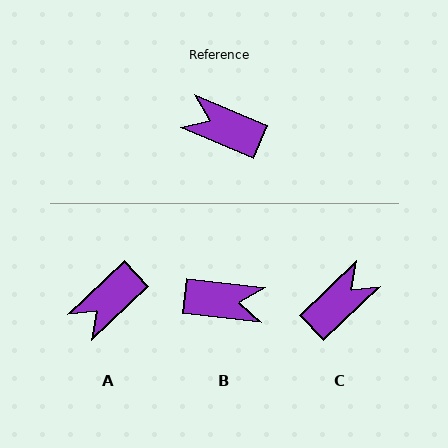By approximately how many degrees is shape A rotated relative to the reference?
Approximately 66 degrees counter-clockwise.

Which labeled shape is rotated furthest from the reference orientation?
B, about 163 degrees away.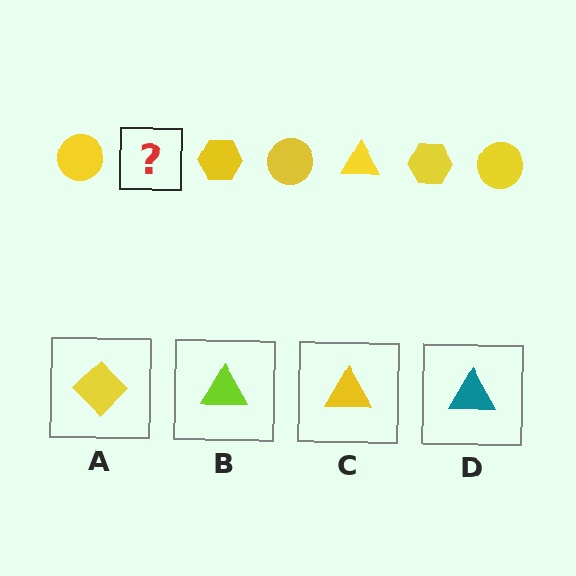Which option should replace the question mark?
Option C.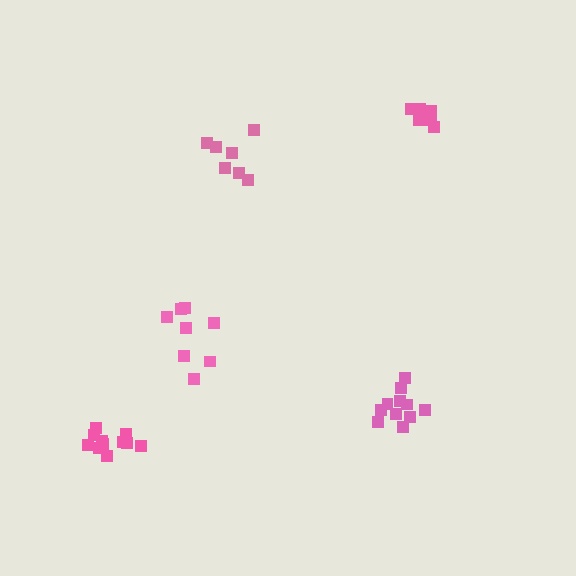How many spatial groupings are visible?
There are 5 spatial groupings.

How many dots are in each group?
Group 1: 8 dots, Group 2: 7 dots, Group 3: 7 dots, Group 4: 11 dots, Group 5: 11 dots (44 total).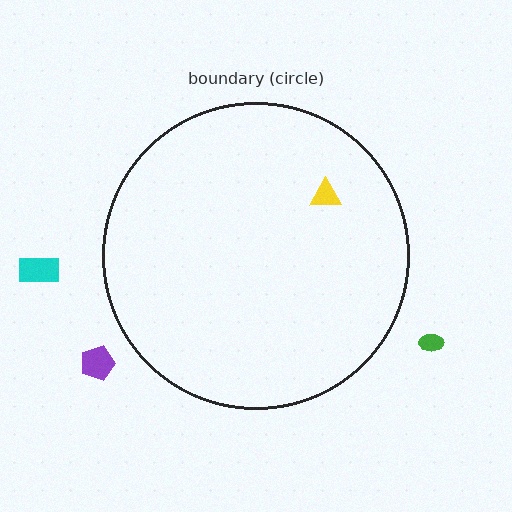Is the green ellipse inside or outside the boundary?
Outside.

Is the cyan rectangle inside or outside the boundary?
Outside.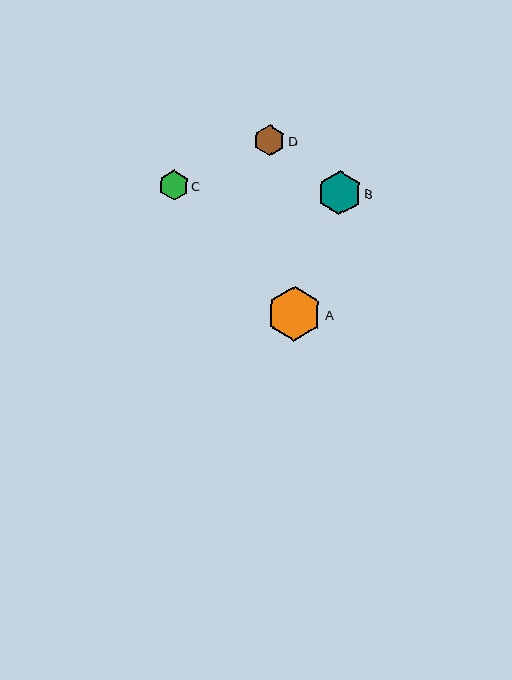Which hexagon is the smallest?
Hexagon C is the smallest with a size of approximately 30 pixels.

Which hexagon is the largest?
Hexagon A is the largest with a size of approximately 55 pixels.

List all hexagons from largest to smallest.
From largest to smallest: A, B, D, C.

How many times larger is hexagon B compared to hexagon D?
Hexagon B is approximately 1.4 times the size of hexagon D.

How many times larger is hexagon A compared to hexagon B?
Hexagon A is approximately 1.3 times the size of hexagon B.